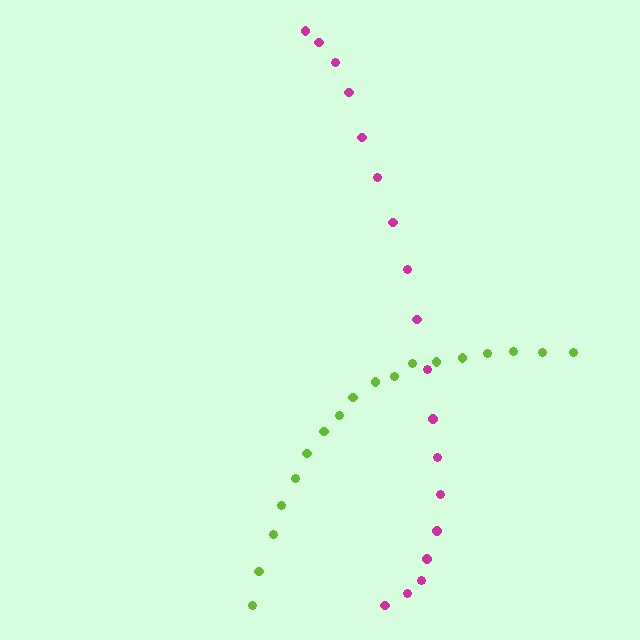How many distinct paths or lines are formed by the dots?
There are 2 distinct paths.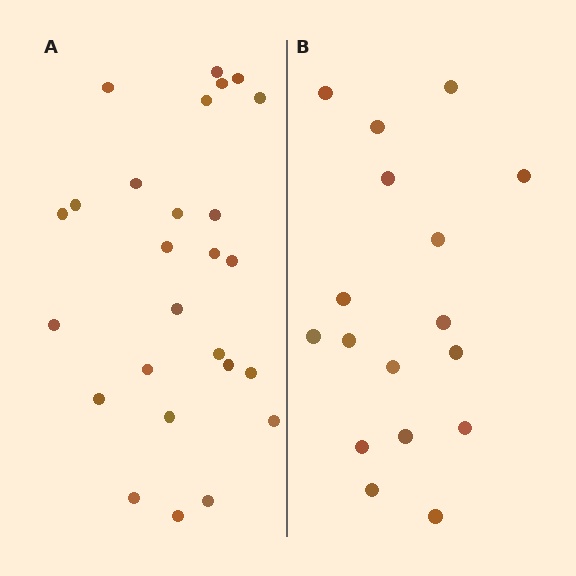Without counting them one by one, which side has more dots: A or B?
Region A (the left region) has more dots.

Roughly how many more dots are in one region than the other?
Region A has roughly 8 or so more dots than region B.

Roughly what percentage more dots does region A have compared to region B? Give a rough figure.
About 55% more.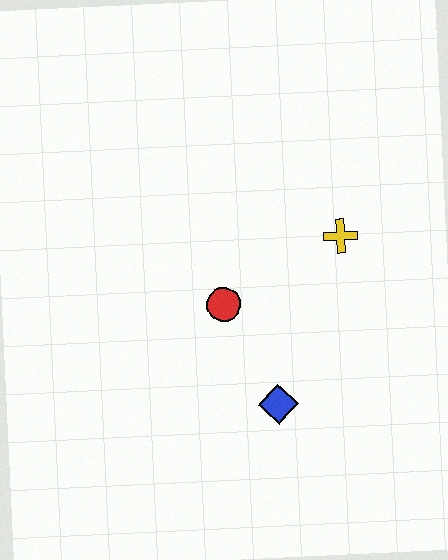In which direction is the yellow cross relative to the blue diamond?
The yellow cross is above the blue diamond.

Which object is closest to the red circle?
The blue diamond is closest to the red circle.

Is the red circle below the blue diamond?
No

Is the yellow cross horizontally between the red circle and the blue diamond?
No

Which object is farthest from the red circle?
The yellow cross is farthest from the red circle.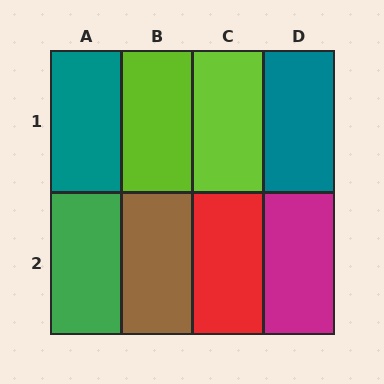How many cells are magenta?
1 cell is magenta.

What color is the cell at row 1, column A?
Teal.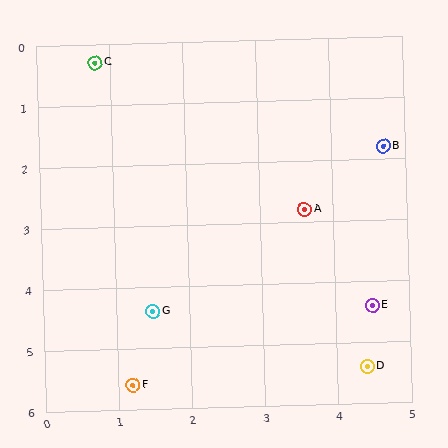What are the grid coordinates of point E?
Point E is at approximately (4.5, 4.4).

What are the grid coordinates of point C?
Point C is at approximately (0.8, 0.3).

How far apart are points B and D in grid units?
Points B and D are about 3.6 grid units apart.